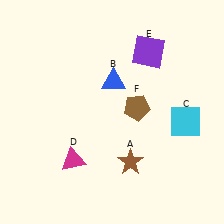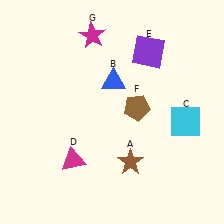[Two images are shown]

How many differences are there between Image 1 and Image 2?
There is 1 difference between the two images.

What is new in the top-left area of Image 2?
A magenta star (G) was added in the top-left area of Image 2.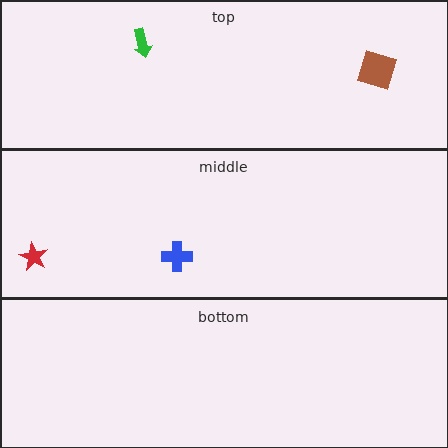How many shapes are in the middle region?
2.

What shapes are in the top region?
The green arrow, the brown diamond.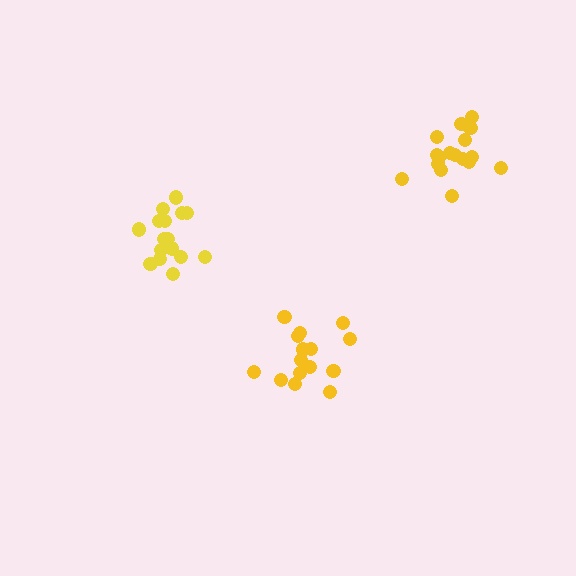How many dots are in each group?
Group 1: 17 dots, Group 2: 15 dots, Group 3: 16 dots (48 total).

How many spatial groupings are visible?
There are 3 spatial groupings.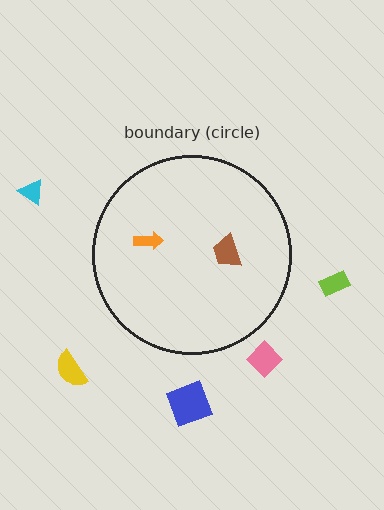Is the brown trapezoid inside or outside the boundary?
Inside.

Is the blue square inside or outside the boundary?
Outside.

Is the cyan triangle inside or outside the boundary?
Outside.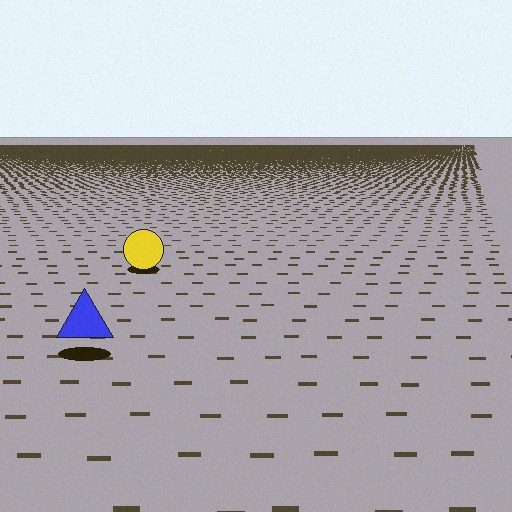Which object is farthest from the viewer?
The yellow circle is farthest from the viewer. It appears smaller and the ground texture around it is denser.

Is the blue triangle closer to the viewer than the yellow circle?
Yes. The blue triangle is closer — you can tell from the texture gradient: the ground texture is coarser near it.